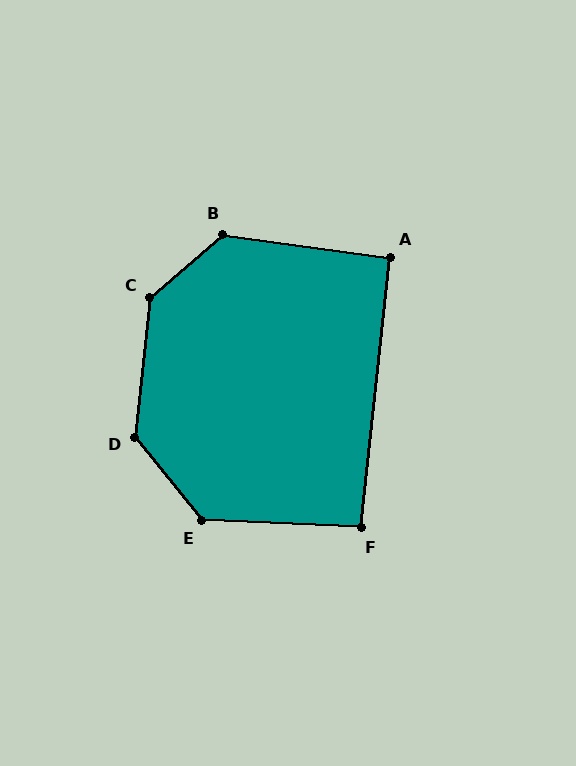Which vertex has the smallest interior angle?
A, at approximately 92 degrees.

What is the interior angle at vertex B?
Approximately 131 degrees (obtuse).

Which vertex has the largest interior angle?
C, at approximately 137 degrees.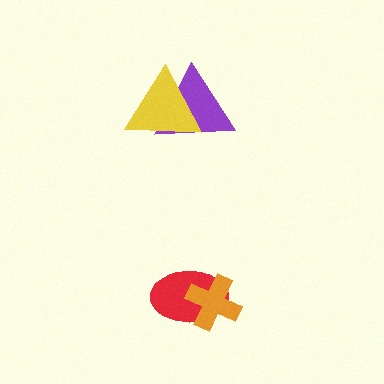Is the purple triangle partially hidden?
Yes, it is partially covered by another shape.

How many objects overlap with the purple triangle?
1 object overlaps with the purple triangle.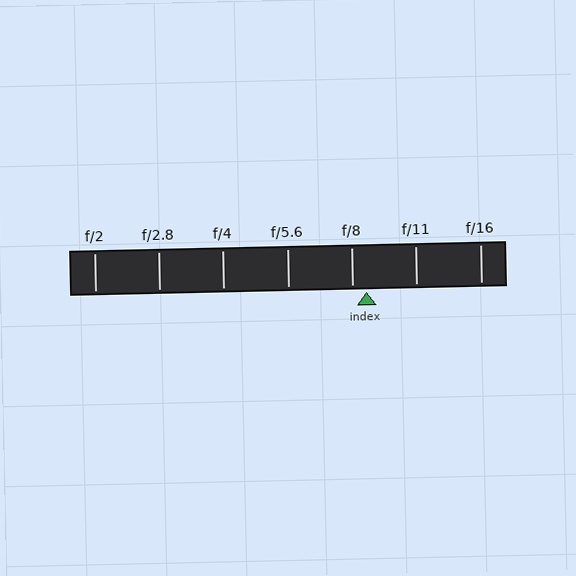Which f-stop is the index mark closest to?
The index mark is closest to f/8.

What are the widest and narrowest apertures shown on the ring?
The widest aperture shown is f/2 and the narrowest is f/16.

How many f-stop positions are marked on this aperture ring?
There are 7 f-stop positions marked.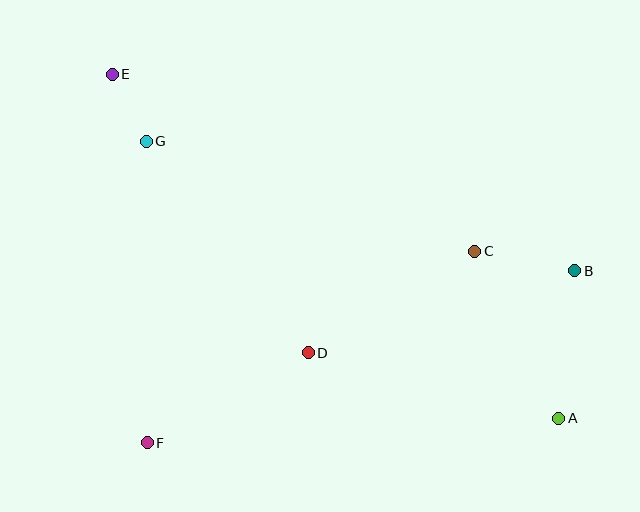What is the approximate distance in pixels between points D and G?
The distance between D and G is approximately 266 pixels.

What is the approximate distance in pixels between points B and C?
The distance between B and C is approximately 102 pixels.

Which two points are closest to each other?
Points E and G are closest to each other.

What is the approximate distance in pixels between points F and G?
The distance between F and G is approximately 301 pixels.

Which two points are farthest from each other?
Points A and E are farthest from each other.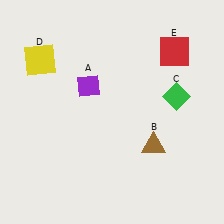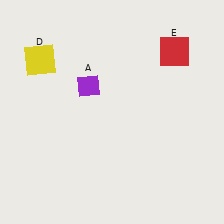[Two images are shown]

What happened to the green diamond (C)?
The green diamond (C) was removed in Image 2. It was in the top-right area of Image 1.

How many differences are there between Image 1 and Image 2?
There are 2 differences between the two images.